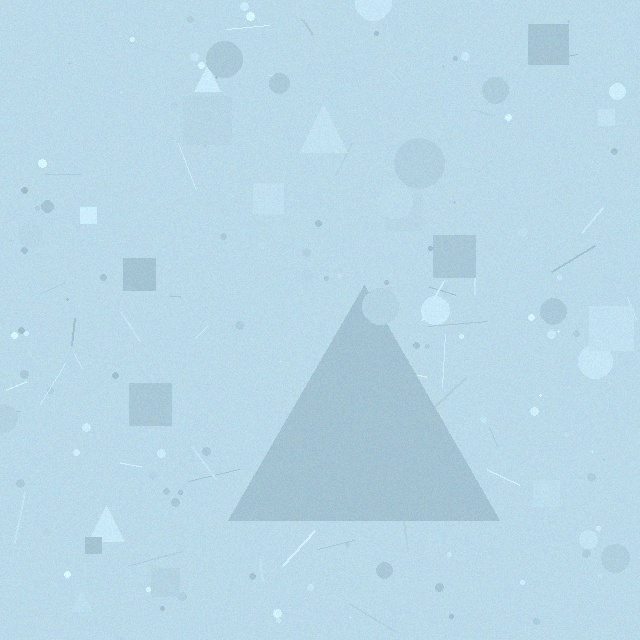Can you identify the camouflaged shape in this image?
The camouflaged shape is a triangle.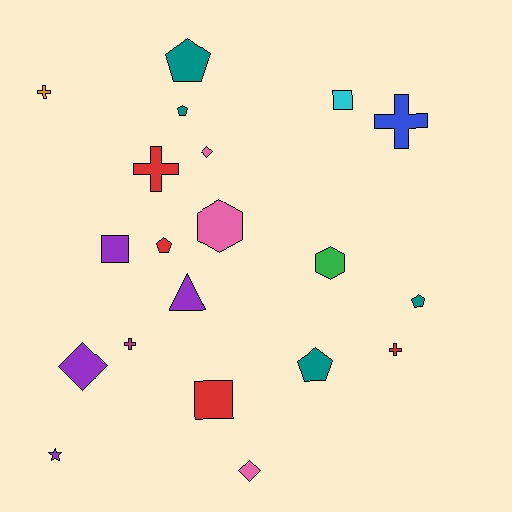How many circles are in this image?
There are no circles.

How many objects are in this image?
There are 20 objects.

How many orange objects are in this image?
There is 1 orange object.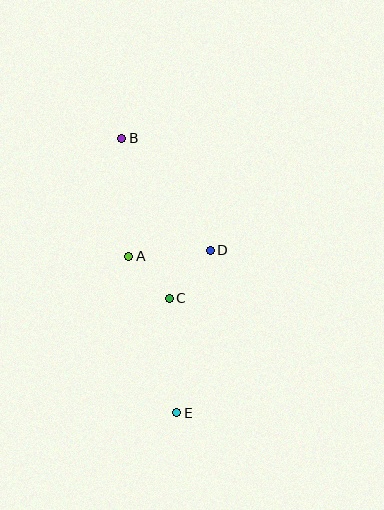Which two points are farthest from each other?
Points B and E are farthest from each other.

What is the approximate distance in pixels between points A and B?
The distance between A and B is approximately 118 pixels.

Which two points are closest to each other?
Points A and C are closest to each other.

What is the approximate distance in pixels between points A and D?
The distance between A and D is approximately 81 pixels.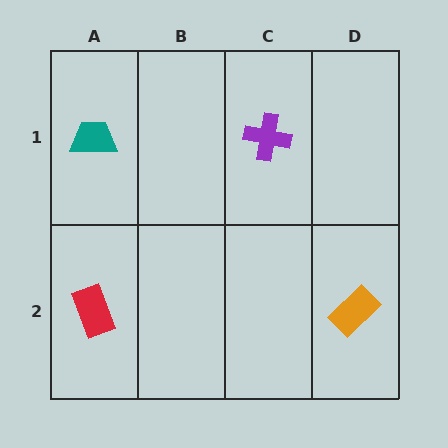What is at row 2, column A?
A red rectangle.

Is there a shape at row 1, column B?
No, that cell is empty.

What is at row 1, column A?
A teal trapezoid.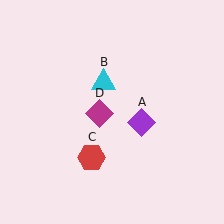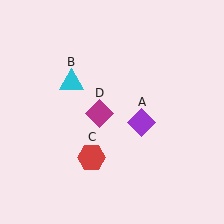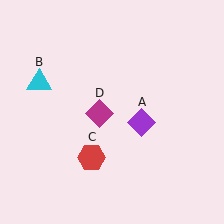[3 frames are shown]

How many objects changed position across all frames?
1 object changed position: cyan triangle (object B).